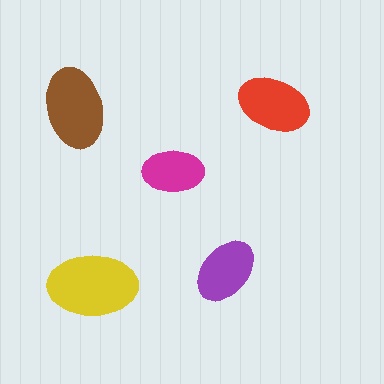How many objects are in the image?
There are 5 objects in the image.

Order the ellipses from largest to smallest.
the yellow one, the brown one, the red one, the purple one, the magenta one.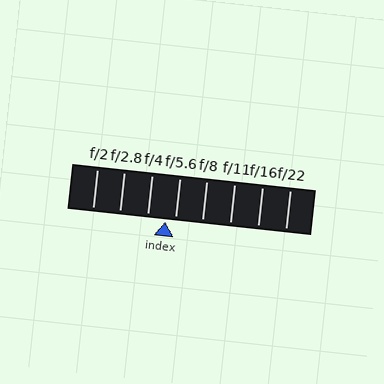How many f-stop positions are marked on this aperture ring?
There are 8 f-stop positions marked.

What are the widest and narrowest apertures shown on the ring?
The widest aperture shown is f/2 and the narrowest is f/22.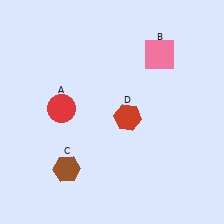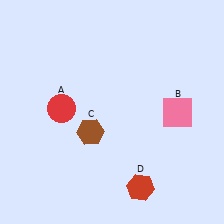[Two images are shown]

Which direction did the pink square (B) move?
The pink square (B) moved down.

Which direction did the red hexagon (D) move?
The red hexagon (D) moved down.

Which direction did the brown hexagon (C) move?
The brown hexagon (C) moved up.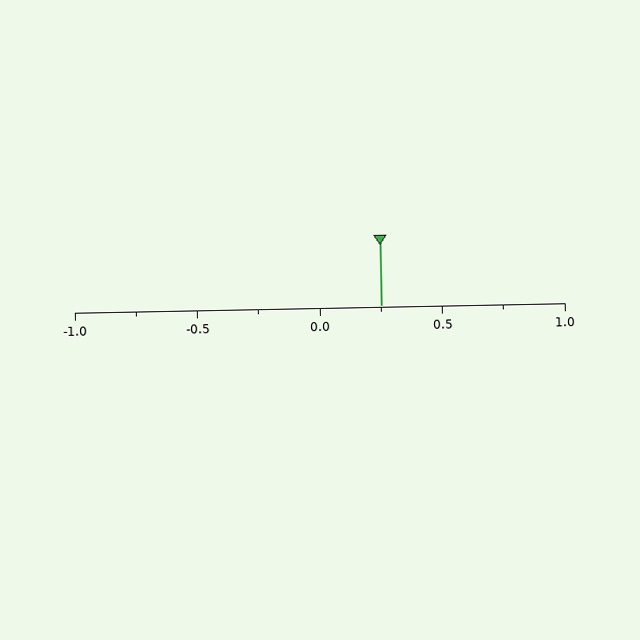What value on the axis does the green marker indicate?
The marker indicates approximately 0.25.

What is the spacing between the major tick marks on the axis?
The major ticks are spaced 0.5 apart.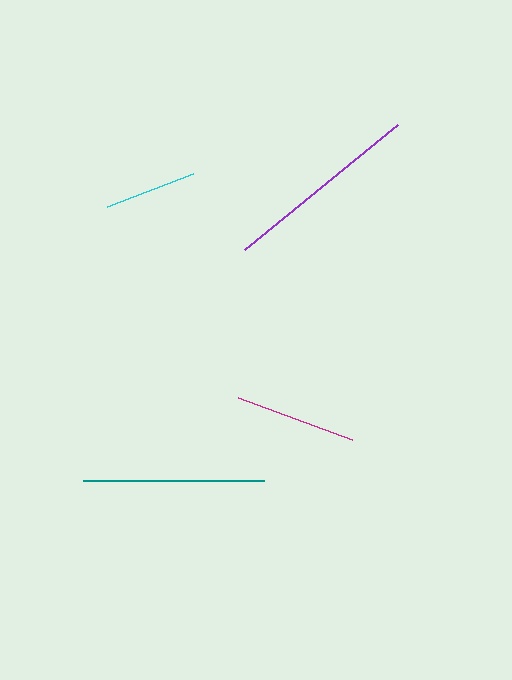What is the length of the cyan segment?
The cyan segment is approximately 92 pixels long.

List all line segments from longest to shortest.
From longest to shortest: purple, teal, magenta, cyan.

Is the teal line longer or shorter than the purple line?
The purple line is longer than the teal line.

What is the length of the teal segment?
The teal segment is approximately 181 pixels long.